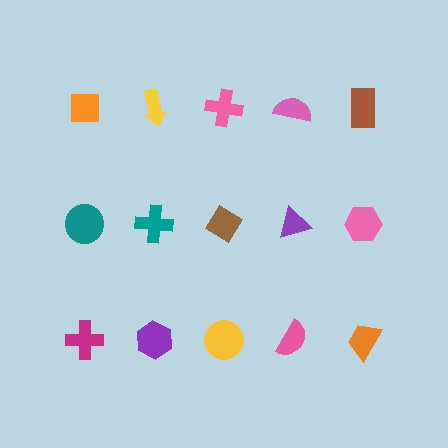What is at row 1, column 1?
An orange square.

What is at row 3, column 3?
A yellow circle.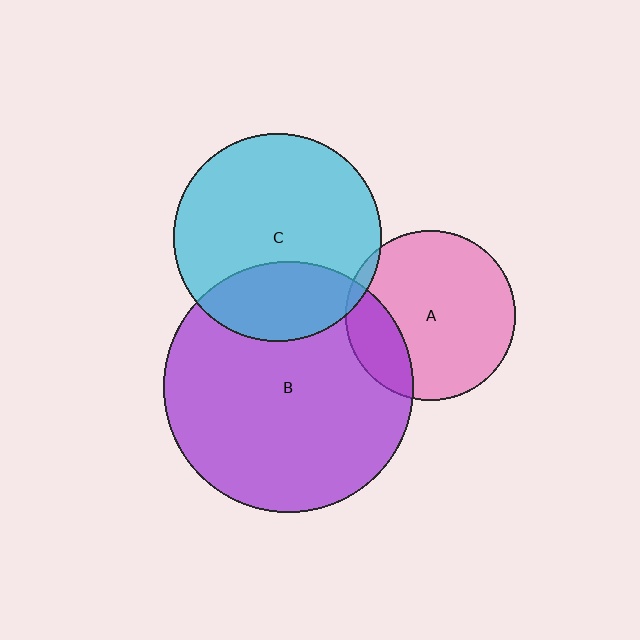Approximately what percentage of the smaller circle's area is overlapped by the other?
Approximately 20%.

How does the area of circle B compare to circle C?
Approximately 1.4 times.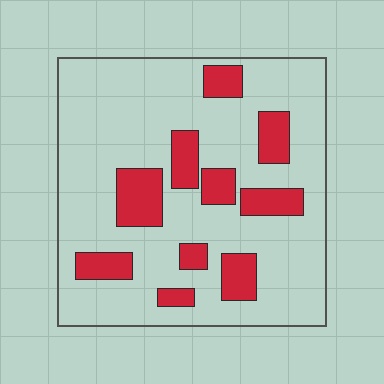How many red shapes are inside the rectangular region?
10.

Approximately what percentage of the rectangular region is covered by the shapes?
Approximately 20%.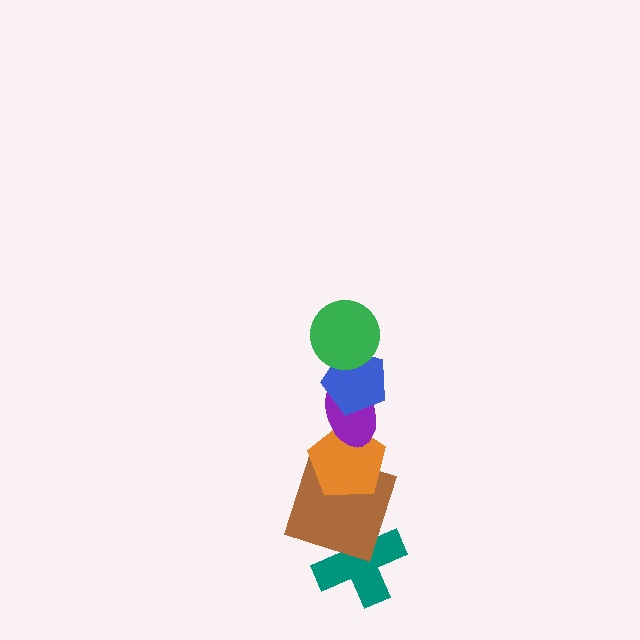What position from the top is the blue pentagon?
The blue pentagon is 2nd from the top.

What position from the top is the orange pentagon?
The orange pentagon is 4th from the top.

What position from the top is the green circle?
The green circle is 1st from the top.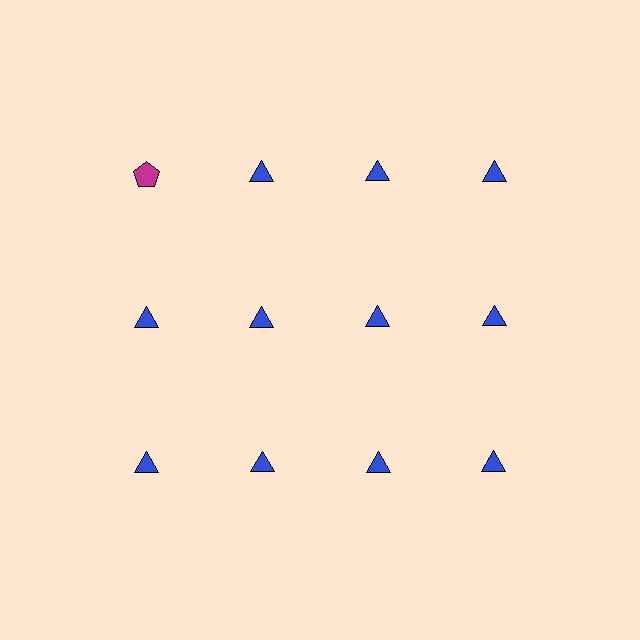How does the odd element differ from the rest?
It differs in both color (magenta instead of blue) and shape (pentagon instead of triangle).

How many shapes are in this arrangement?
There are 12 shapes arranged in a grid pattern.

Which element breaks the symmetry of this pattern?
The magenta pentagon in the top row, leftmost column breaks the symmetry. All other shapes are blue triangles.